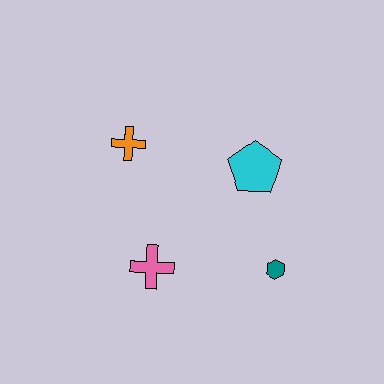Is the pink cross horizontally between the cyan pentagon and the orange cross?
Yes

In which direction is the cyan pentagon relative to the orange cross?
The cyan pentagon is to the right of the orange cross.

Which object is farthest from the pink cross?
The cyan pentagon is farthest from the pink cross.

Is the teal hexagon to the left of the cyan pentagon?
No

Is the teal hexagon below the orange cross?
Yes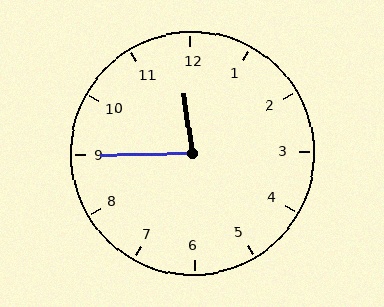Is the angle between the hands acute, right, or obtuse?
It is acute.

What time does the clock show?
11:45.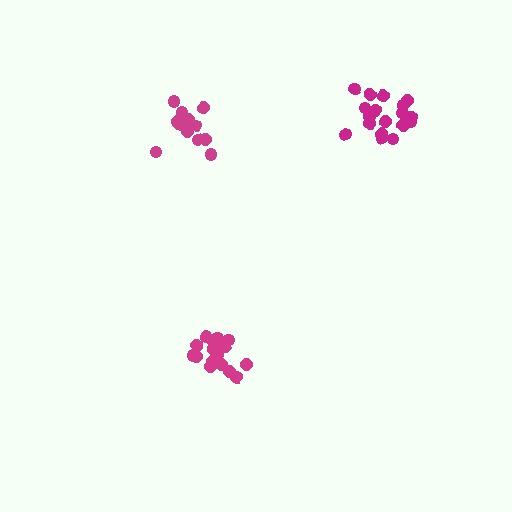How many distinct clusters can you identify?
There are 3 distinct clusters.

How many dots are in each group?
Group 1: 18 dots, Group 2: 18 dots, Group 3: 14 dots (50 total).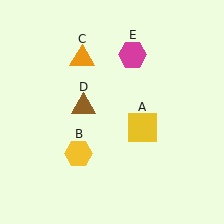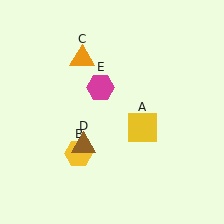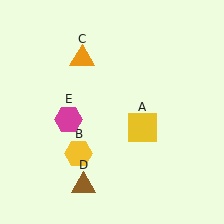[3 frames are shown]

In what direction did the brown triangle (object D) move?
The brown triangle (object D) moved down.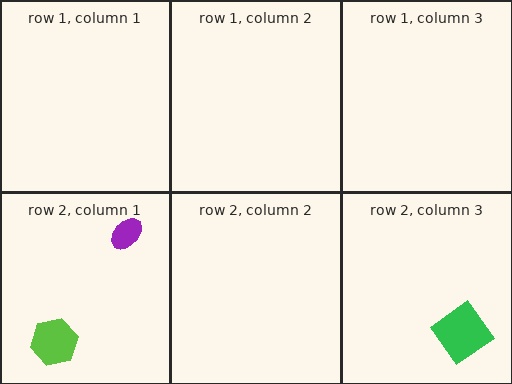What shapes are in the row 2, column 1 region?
The purple ellipse, the lime hexagon.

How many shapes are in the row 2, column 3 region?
1.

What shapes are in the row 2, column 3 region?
The green diamond.